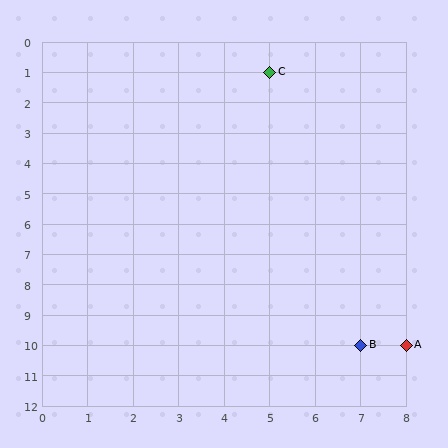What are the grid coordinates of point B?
Point B is at grid coordinates (7, 10).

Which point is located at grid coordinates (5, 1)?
Point C is at (5, 1).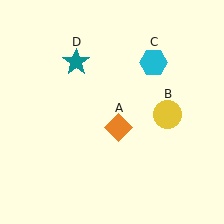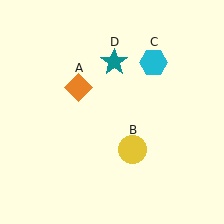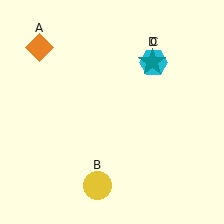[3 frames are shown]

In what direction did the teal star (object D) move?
The teal star (object D) moved right.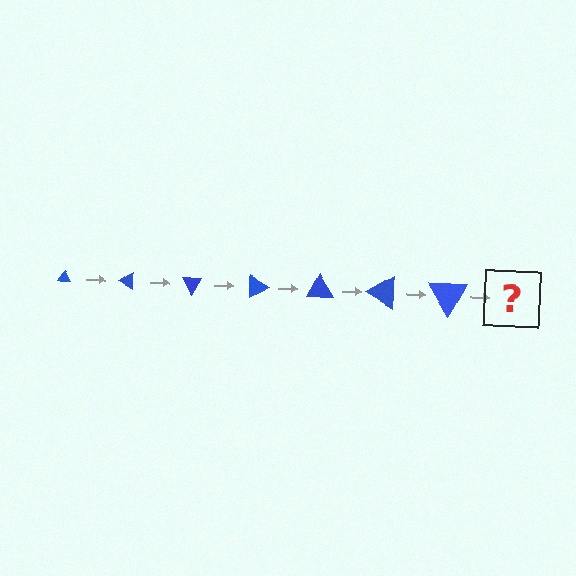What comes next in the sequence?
The next element should be a triangle, larger than the previous one and rotated 210 degrees from the start.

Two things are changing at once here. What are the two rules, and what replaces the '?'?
The two rules are that the triangle grows larger each step and it rotates 30 degrees each step. The '?' should be a triangle, larger than the previous one and rotated 210 degrees from the start.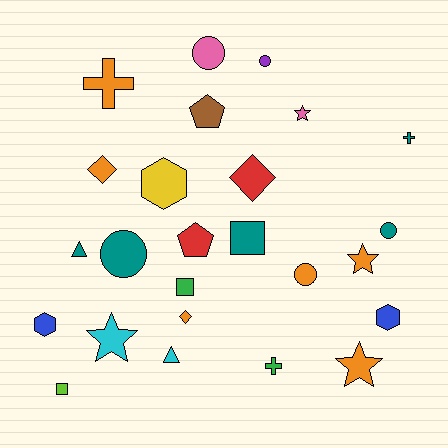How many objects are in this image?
There are 25 objects.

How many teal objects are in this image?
There are 5 teal objects.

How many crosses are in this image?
There are 3 crosses.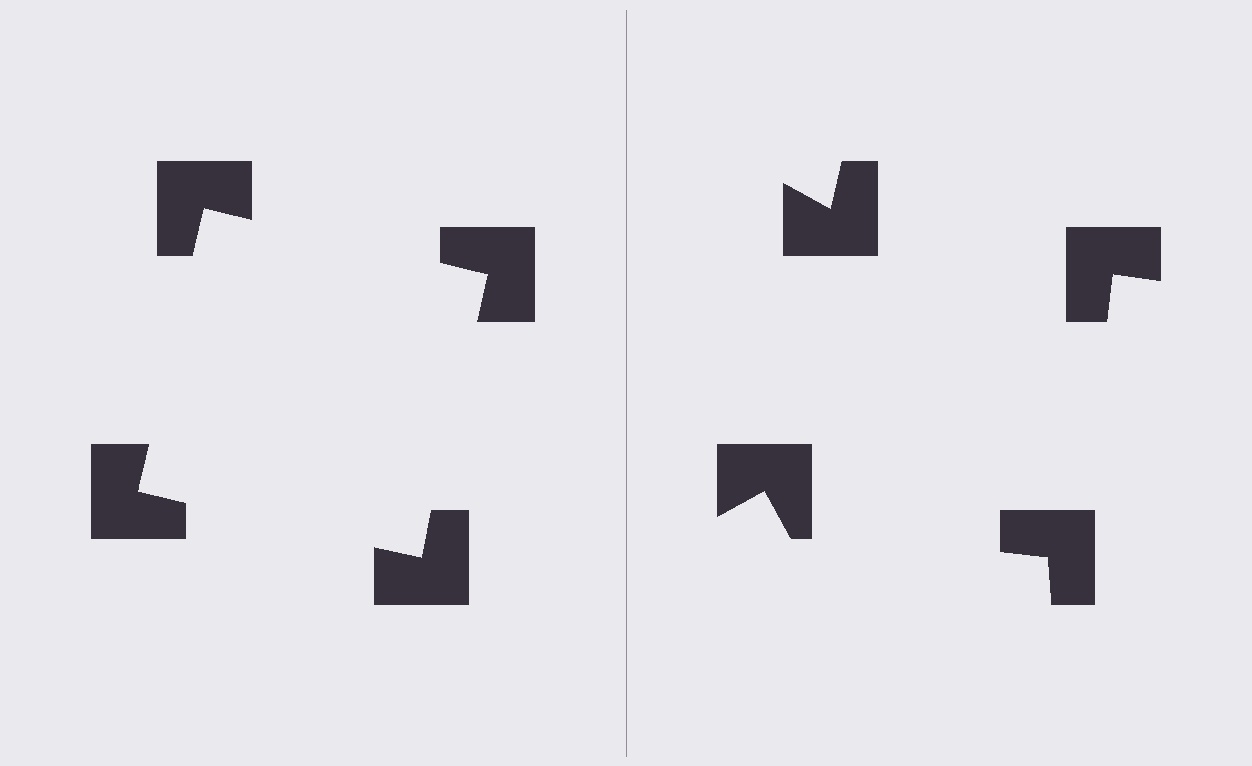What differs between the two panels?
The notched squares are positioned identically on both sides; only the wedge orientations differ. On the left they align to a square; on the right they are misaligned.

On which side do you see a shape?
An illusory square appears on the left side. On the right side the wedge cuts are rotated, so no coherent shape forms.